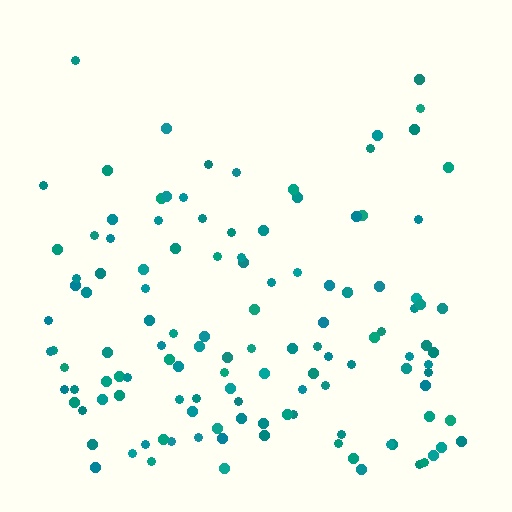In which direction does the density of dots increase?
From top to bottom, with the bottom side densest.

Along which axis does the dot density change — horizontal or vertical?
Vertical.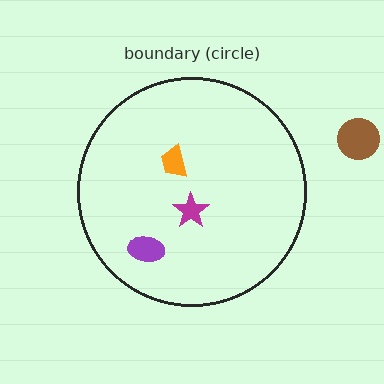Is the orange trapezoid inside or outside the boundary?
Inside.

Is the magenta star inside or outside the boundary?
Inside.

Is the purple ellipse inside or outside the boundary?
Inside.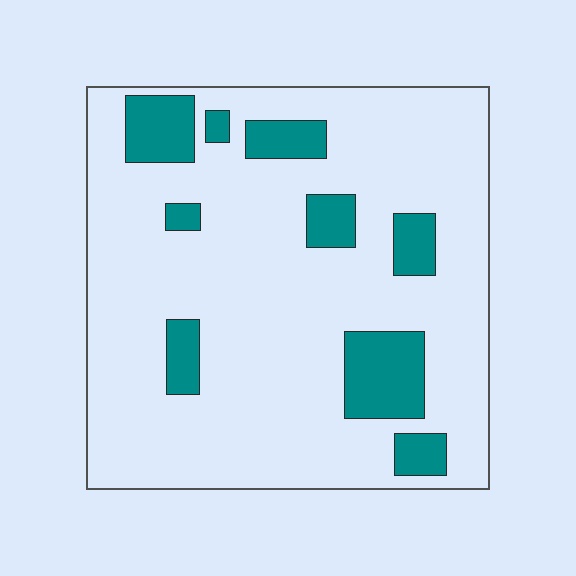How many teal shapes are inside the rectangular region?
9.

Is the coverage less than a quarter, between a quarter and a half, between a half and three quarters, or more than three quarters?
Less than a quarter.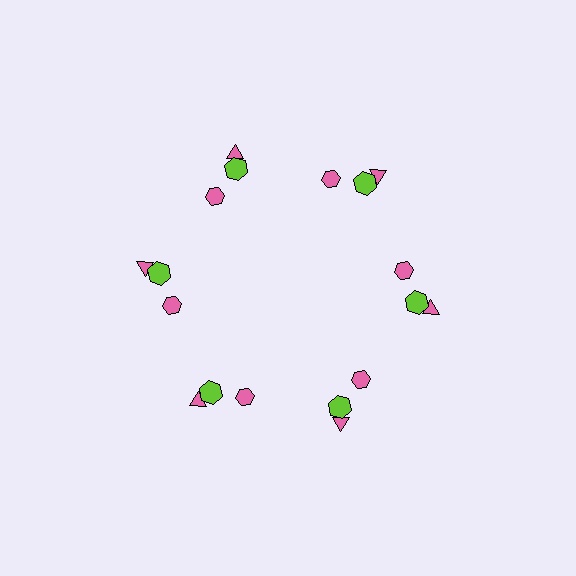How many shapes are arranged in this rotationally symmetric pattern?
There are 18 shapes, arranged in 6 groups of 3.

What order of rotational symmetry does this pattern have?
This pattern has 6-fold rotational symmetry.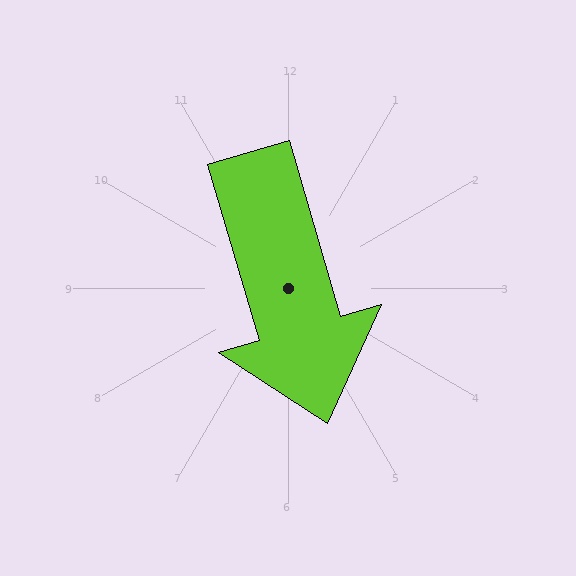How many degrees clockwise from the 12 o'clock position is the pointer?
Approximately 164 degrees.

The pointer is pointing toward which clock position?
Roughly 5 o'clock.